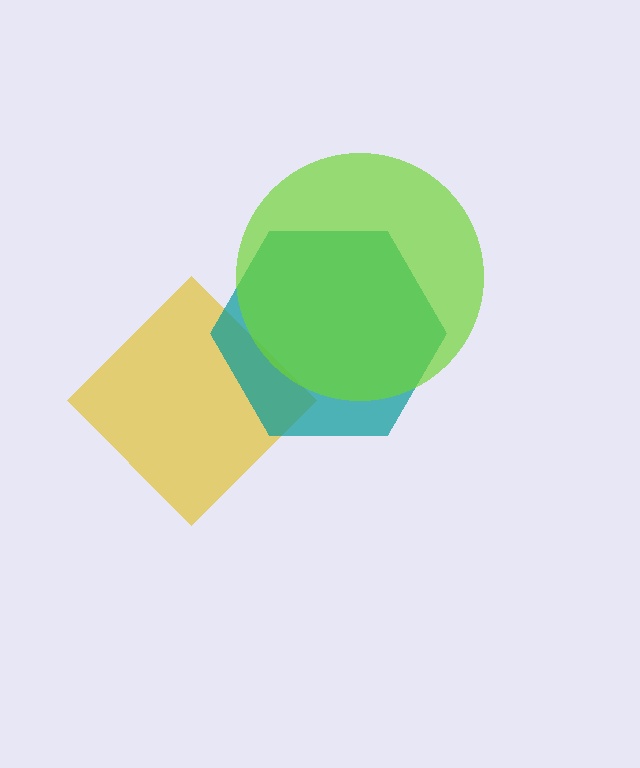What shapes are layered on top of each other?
The layered shapes are: a yellow diamond, a teal hexagon, a lime circle.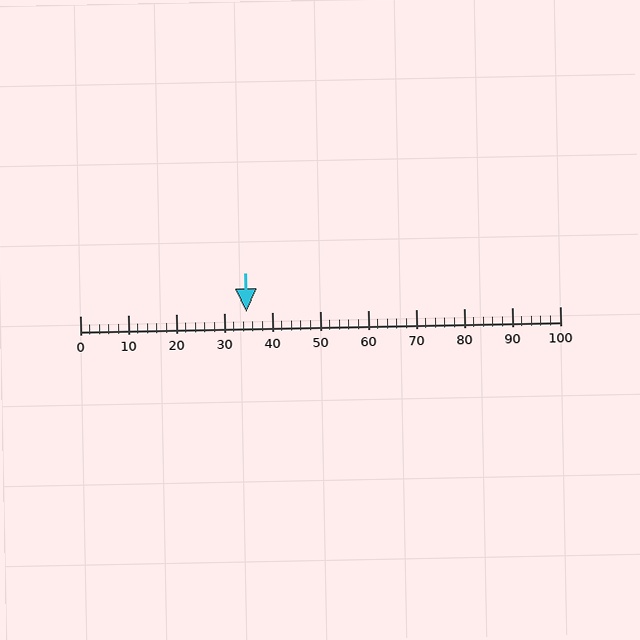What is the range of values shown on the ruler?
The ruler shows values from 0 to 100.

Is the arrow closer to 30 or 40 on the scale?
The arrow is closer to 30.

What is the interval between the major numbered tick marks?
The major tick marks are spaced 10 units apart.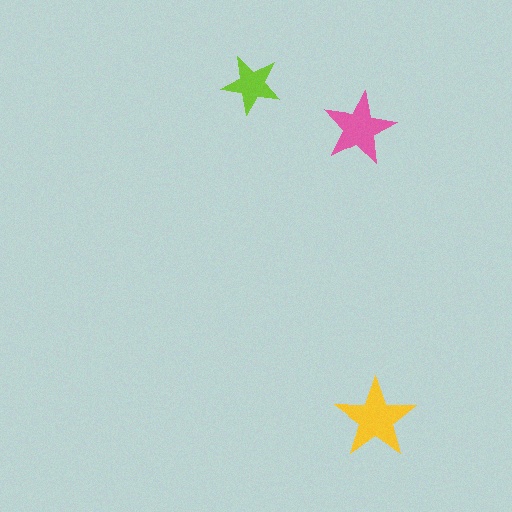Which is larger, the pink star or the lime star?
The pink one.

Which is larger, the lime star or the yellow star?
The yellow one.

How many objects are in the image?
There are 3 objects in the image.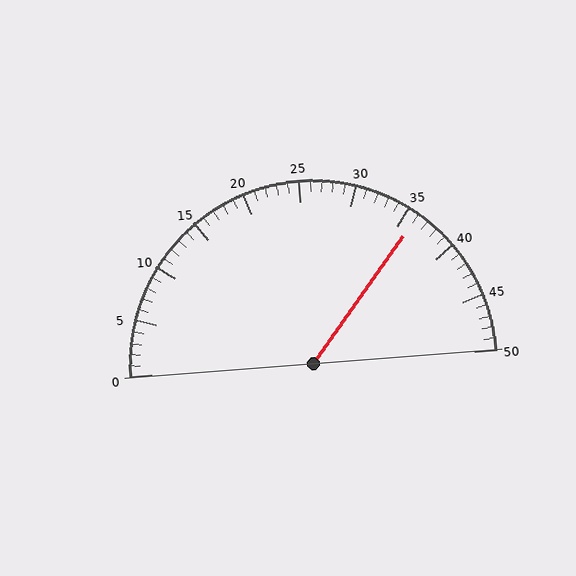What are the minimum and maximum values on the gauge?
The gauge ranges from 0 to 50.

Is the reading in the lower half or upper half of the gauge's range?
The reading is in the upper half of the range (0 to 50).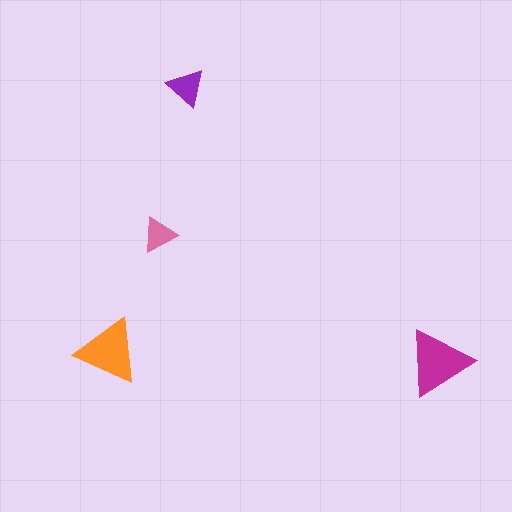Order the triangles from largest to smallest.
the magenta one, the orange one, the purple one, the pink one.